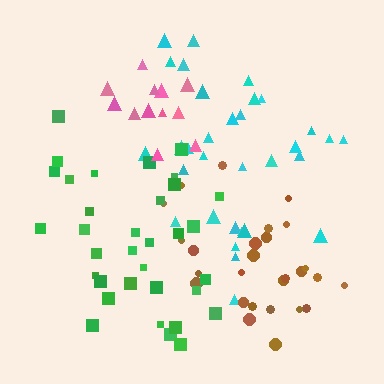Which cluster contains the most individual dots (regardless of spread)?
Green (34).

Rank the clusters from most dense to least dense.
pink, green, brown, cyan.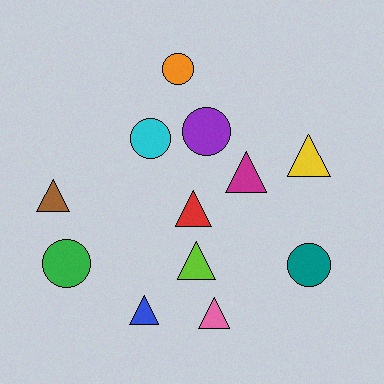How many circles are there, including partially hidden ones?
There are 5 circles.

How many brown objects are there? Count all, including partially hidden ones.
There is 1 brown object.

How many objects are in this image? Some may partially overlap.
There are 12 objects.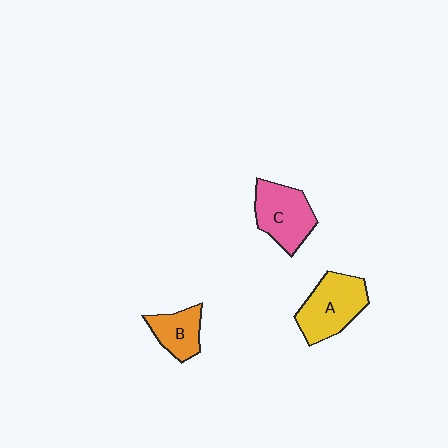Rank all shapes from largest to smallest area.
From largest to smallest: A (yellow), C (pink), B (orange).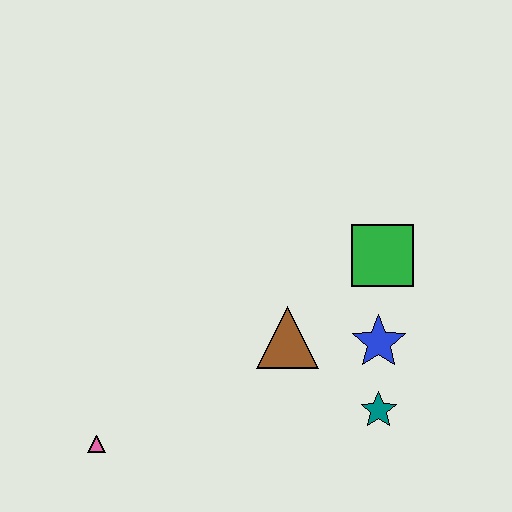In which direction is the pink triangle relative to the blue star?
The pink triangle is to the left of the blue star.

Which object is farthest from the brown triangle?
The pink triangle is farthest from the brown triangle.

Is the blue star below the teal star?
No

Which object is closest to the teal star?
The blue star is closest to the teal star.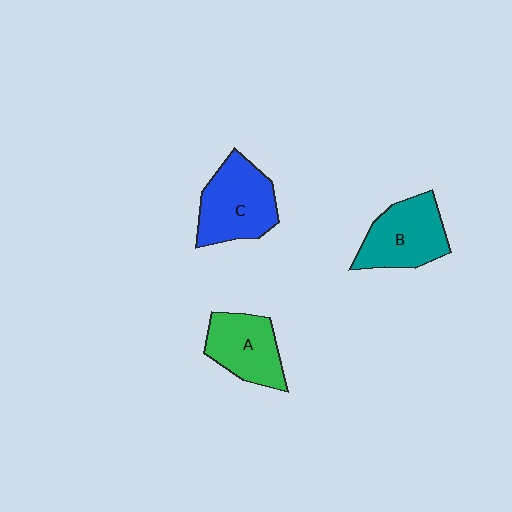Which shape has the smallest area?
Shape A (green).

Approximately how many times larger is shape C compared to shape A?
Approximately 1.2 times.